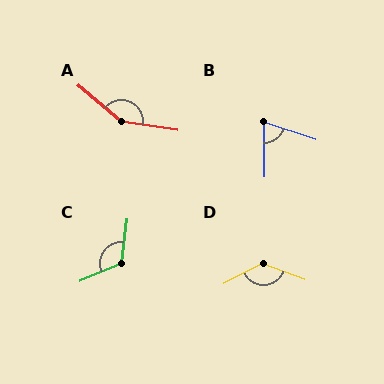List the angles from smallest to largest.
B (71°), C (119°), D (131°), A (149°).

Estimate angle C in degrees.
Approximately 119 degrees.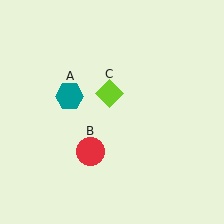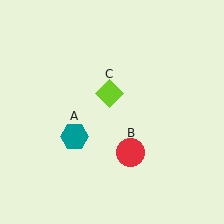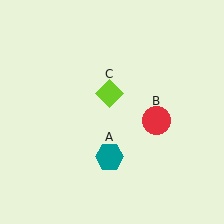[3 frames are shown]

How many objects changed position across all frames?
2 objects changed position: teal hexagon (object A), red circle (object B).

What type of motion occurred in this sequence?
The teal hexagon (object A), red circle (object B) rotated counterclockwise around the center of the scene.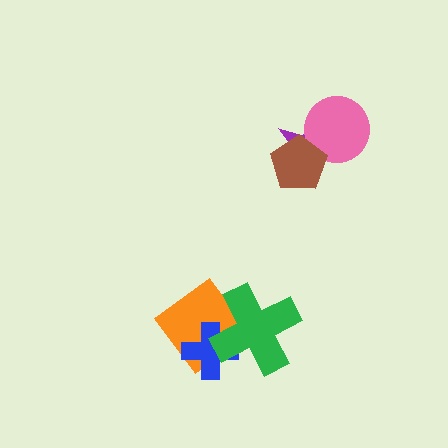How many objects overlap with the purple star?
2 objects overlap with the purple star.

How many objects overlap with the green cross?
2 objects overlap with the green cross.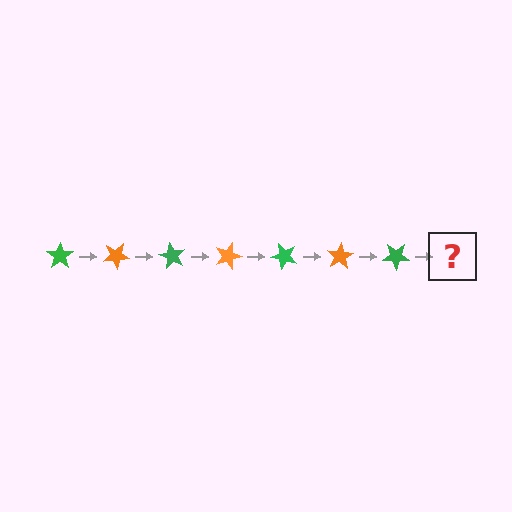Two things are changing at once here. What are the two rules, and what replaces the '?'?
The two rules are that it rotates 30 degrees each step and the color cycles through green and orange. The '?' should be an orange star, rotated 210 degrees from the start.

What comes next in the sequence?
The next element should be an orange star, rotated 210 degrees from the start.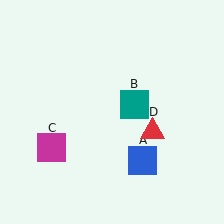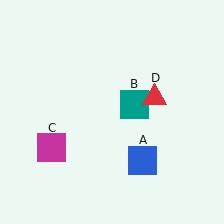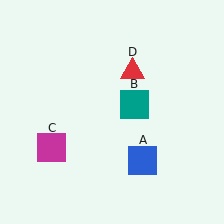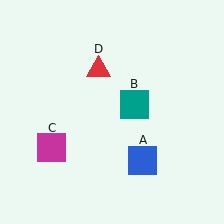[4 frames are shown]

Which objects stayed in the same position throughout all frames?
Blue square (object A) and teal square (object B) and magenta square (object C) remained stationary.